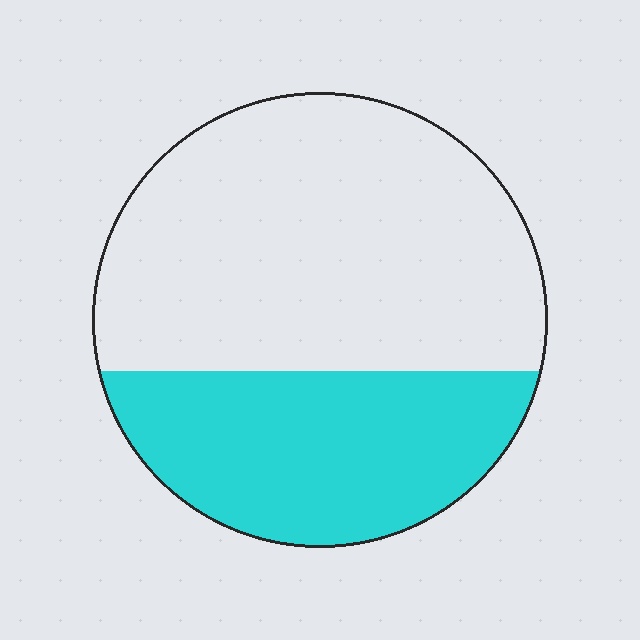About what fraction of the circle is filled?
About three eighths (3/8).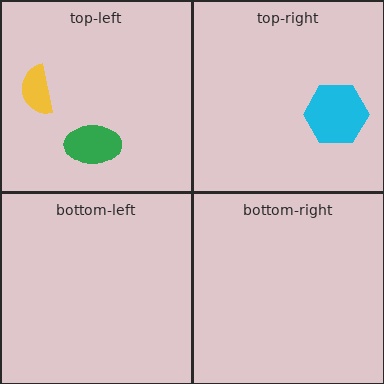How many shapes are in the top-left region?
2.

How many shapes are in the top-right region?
1.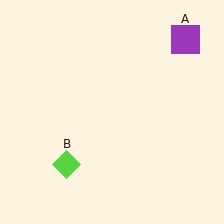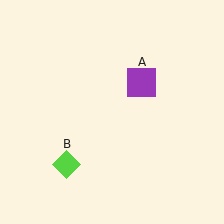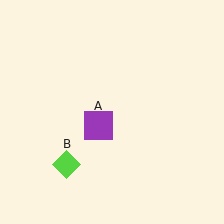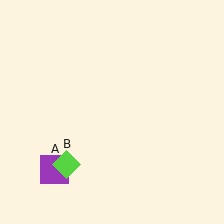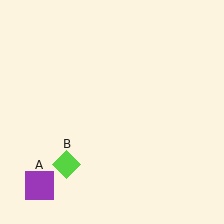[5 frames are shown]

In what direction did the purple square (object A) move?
The purple square (object A) moved down and to the left.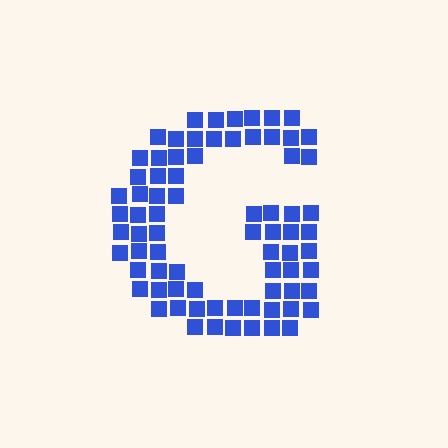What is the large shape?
The large shape is the letter G.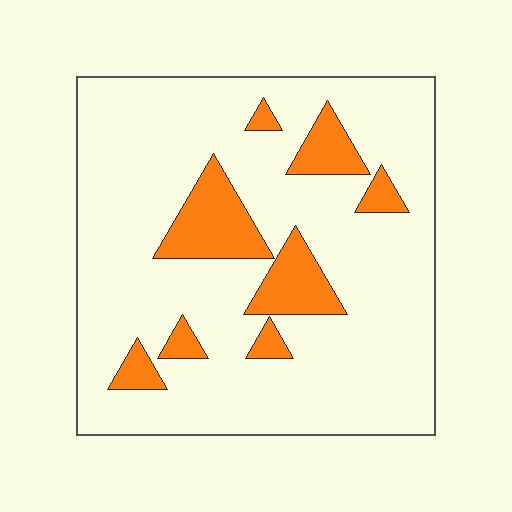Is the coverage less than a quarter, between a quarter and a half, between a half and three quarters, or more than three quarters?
Less than a quarter.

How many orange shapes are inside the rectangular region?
8.